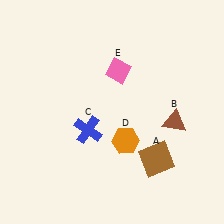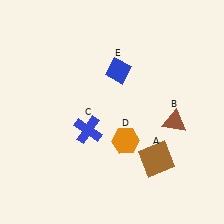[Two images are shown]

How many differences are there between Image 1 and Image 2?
There is 1 difference between the two images.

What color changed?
The diamond (E) changed from pink in Image 1 to blue in Image 2.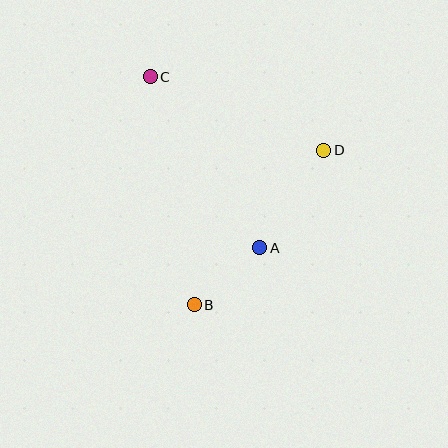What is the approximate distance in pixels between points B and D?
The distance between B and D is approximately 202 pixels.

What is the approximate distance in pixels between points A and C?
The distance between A and C is approximately 203 pixels.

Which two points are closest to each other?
Points A and B are closest to each other.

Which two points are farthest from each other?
Points B and C are farthest from each other.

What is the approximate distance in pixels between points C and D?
The distance between C and D is approximately 188 pixels.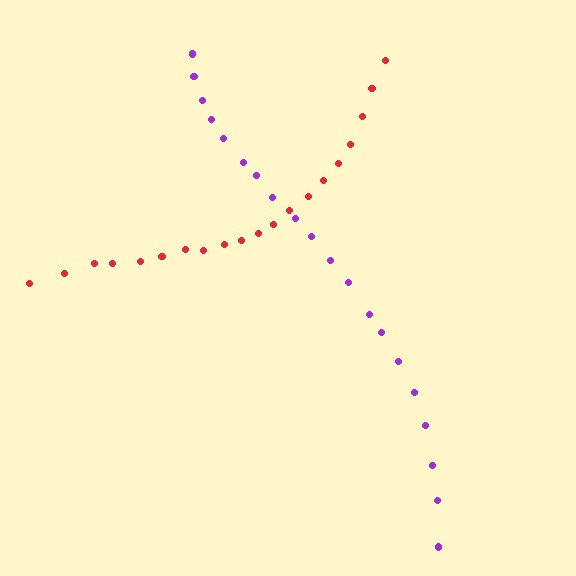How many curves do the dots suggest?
There are 2 distinct paths.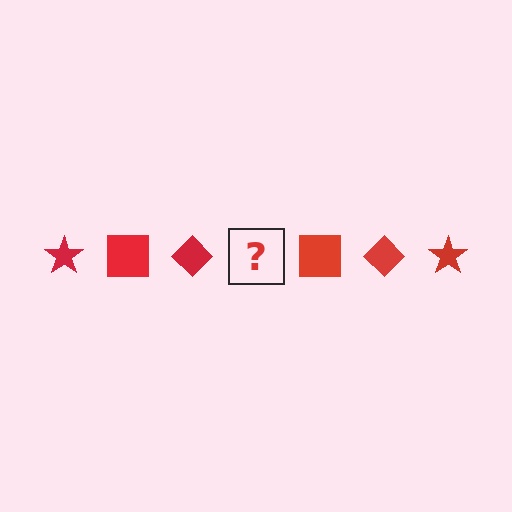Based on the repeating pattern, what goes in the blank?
The blank should be a red star.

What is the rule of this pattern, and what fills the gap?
The rule is that the pattern cycles through star, square, diamond shapes in red. The gap should be filled with a red star.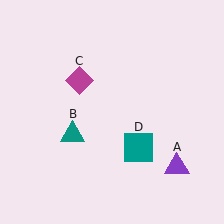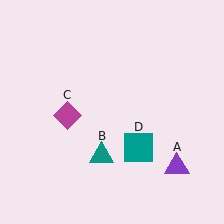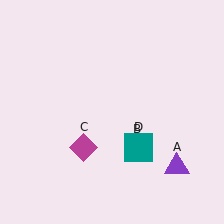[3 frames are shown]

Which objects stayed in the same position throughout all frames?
Purple triangle (object A) and teal square (object D) remained stationary.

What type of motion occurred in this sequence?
The teal triangle (object B), magenta diamond (object C) rotated counterclockwise around the center of the scene.